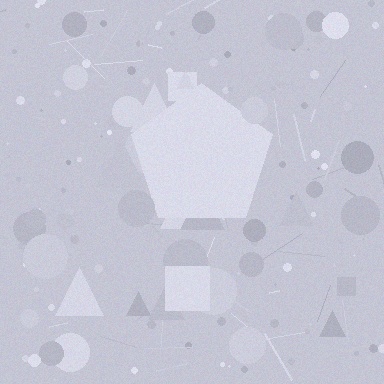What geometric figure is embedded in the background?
A pentagon is embedded in the background.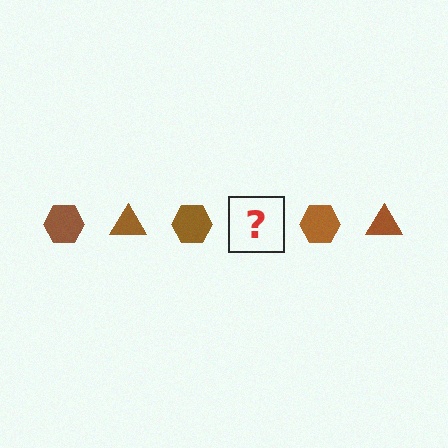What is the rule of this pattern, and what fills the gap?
The rule is that the pattern cycles through hexagon, triangle shapes in brown. The gap should be filled with a brown triangle.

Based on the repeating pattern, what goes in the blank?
The blank should be a brown triangle.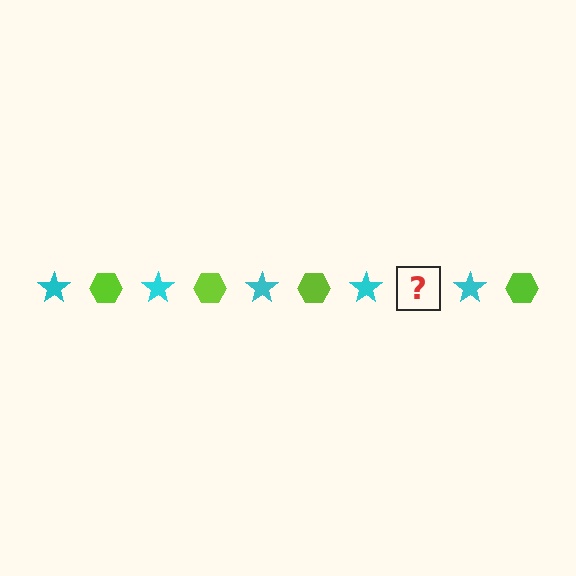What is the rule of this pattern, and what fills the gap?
The rule is that the pattern alternates between cyan star and lime hexagon. The gap should be filled with a lime hexagon.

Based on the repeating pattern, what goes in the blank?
The blank should be a lime hexagon.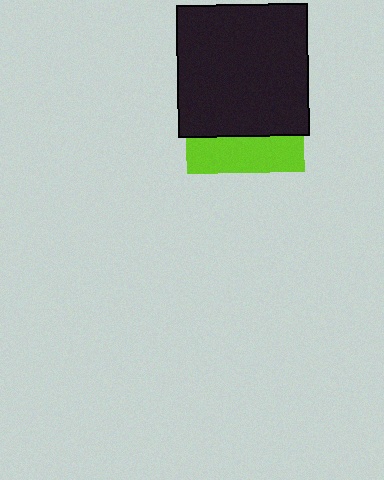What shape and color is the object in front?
The object in front is a black square.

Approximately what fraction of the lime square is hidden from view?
Roughly 69% of the lime square is hidden behind the black square.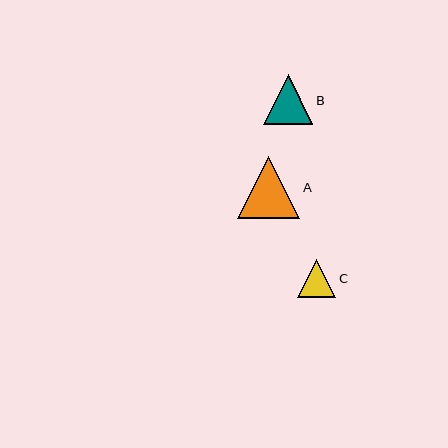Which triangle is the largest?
Triangle A is the largest with a size of approximately 62 pixels.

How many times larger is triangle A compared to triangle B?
Triangle A is approximately 1.3 times the size of triangle B.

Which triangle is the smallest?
Triangle C is the smallest with a size of approximately 38 pixels.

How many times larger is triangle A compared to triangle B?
Triangle A is approximately 1.3 times the size of triangle B.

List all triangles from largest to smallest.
From largest to smallest: A, B, C.